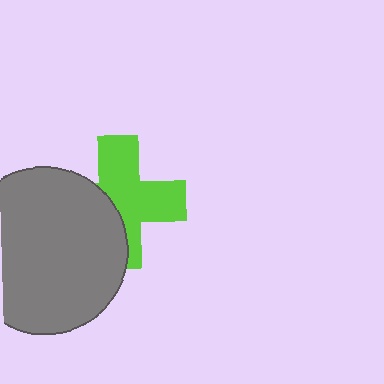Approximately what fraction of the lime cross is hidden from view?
Roughly 40% of the lime cross is hidden behind the gray circle.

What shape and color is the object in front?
The object in front is a gray circle.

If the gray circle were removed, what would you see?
You would see the complete lime cross.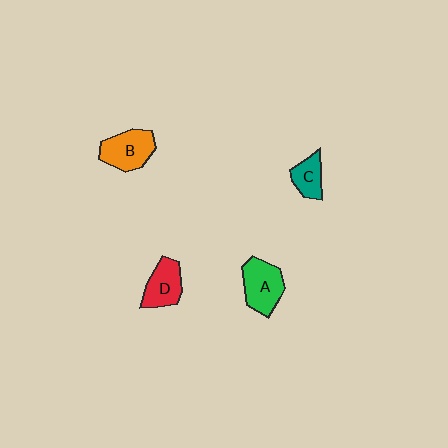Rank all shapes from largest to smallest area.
From largest to smallest: A (green), B (orange), D (red), C (teal).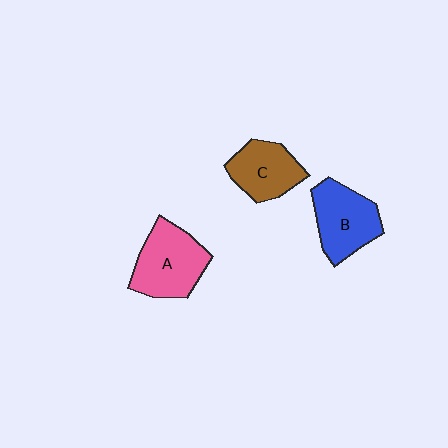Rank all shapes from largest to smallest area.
From largest to smallest: A (pink), B (blue), C (brown).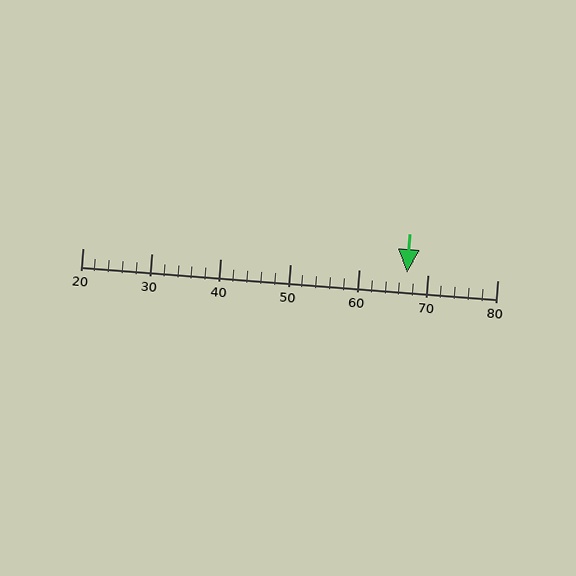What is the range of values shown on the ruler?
The ruler shows values from 20 to 80.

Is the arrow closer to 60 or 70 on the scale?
The arrow is closer to 70.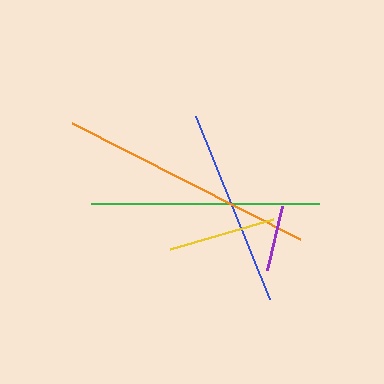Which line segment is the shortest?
The purple line is the shortest at approximately 66 pixels.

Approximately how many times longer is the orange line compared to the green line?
The orange line is approximately 1.1 times the length of the green line.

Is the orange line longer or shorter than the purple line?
The orange line is longer than the purple line.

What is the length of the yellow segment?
The yellow segment is approximately 107 pixels long.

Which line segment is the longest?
The orange line is the longest at approximately 256 pixels.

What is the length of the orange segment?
The orange segment is approximately 256 pixels long.